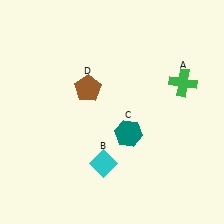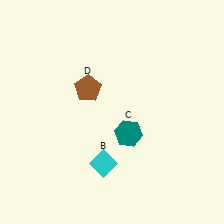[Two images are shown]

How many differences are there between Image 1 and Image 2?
There is 1 difference between the two images.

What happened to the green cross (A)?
The green cross (A) was removed in Image 2. It was in the top-right area of Image 1.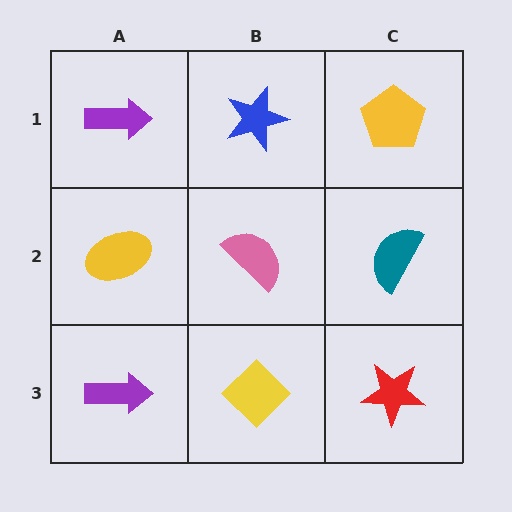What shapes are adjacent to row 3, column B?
A pink semicircle (row 2, column B), a purple arrow (row 3, column A), a red star (row 3, column C).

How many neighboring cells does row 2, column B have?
4.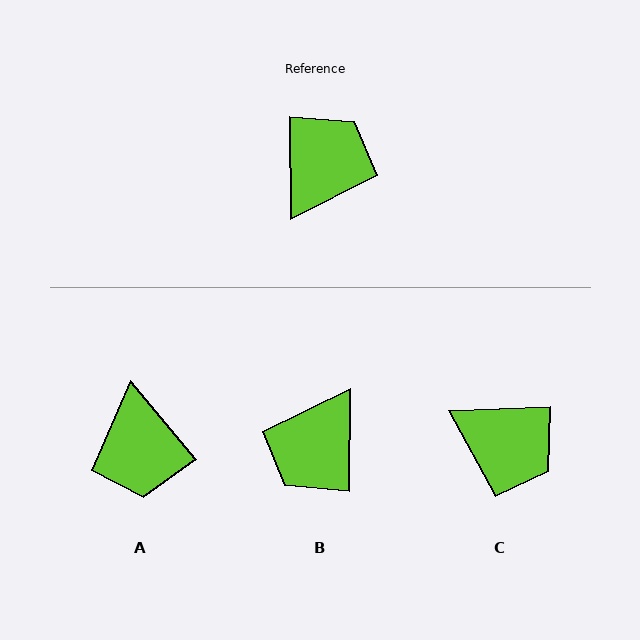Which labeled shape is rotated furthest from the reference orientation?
B, about 179 degrees away.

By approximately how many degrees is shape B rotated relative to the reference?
Approximately 179 degrees counter-clockwise.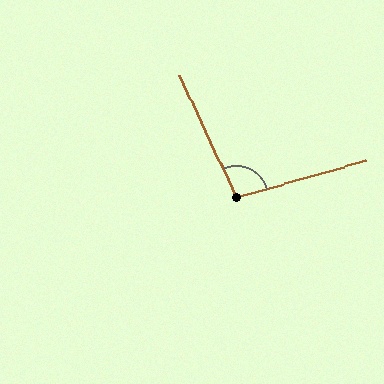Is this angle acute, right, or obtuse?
It is obtuse.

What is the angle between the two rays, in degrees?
Approximately 99 degrees.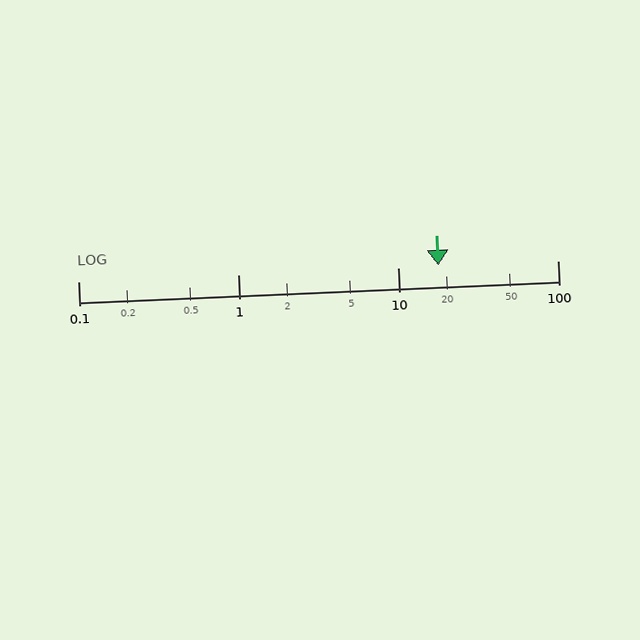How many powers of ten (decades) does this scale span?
The scale spans 3 decades, from 0.1 to 100.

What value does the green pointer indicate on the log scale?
The pointer indicates approximately 18.